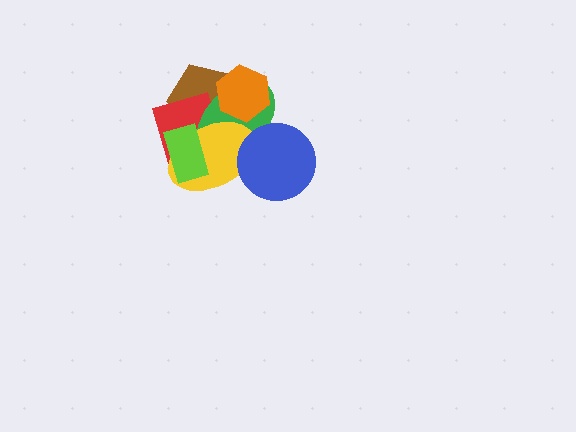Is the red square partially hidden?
Yes, it is partially covered by another shape.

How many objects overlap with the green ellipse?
6 objects overlap with the green ellipse.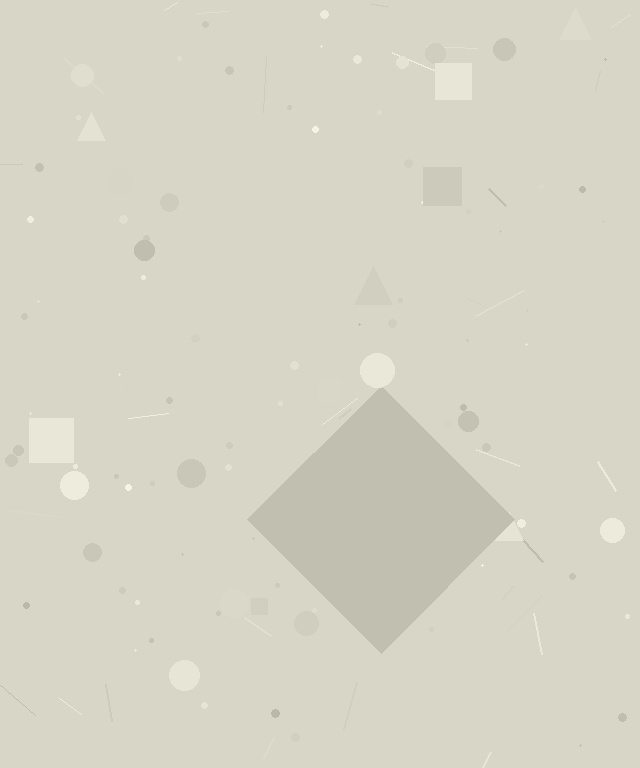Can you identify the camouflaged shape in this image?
The camouflaged shape is a diamond.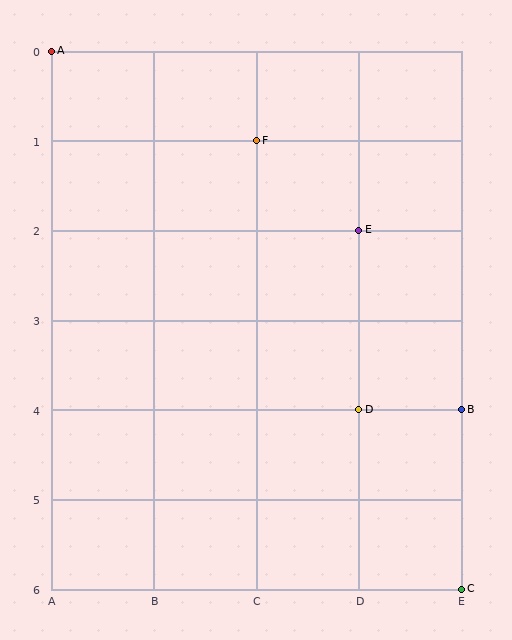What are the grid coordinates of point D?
Point D is at grid coordinates (D, 4).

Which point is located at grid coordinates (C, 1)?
Point F is at (C, 1).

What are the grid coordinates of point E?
Point E is at grid coordinates (D, 2).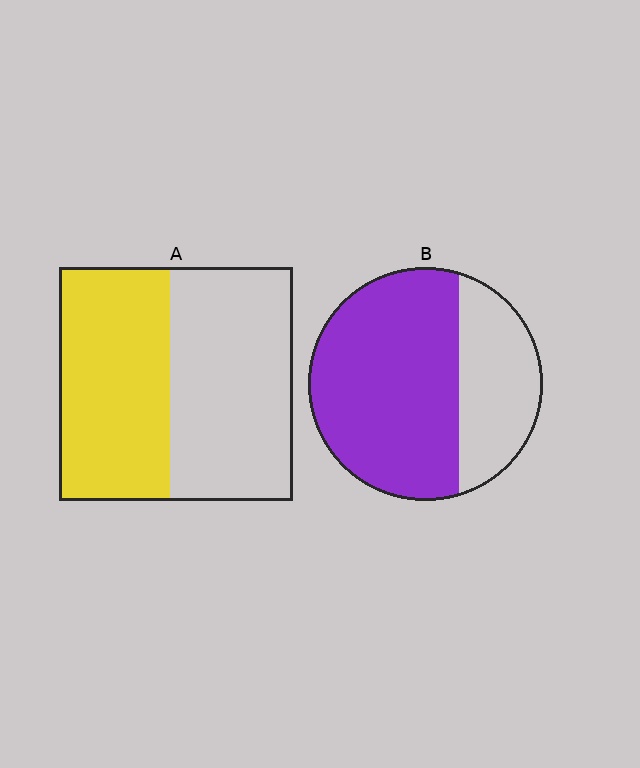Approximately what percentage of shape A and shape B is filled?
A is approximately 45% and B is approximately 70%.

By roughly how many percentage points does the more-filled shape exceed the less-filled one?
By roughly 20 percentage points (B over A).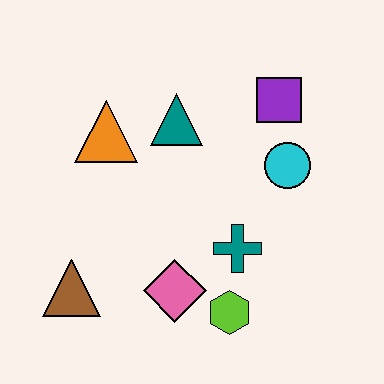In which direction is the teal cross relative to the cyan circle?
The teal cross is below the cyan circle.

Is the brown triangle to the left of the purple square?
Yes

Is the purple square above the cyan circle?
Yes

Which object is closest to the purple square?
The cyan circle is closest to the purple square.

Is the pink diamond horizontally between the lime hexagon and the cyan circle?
No